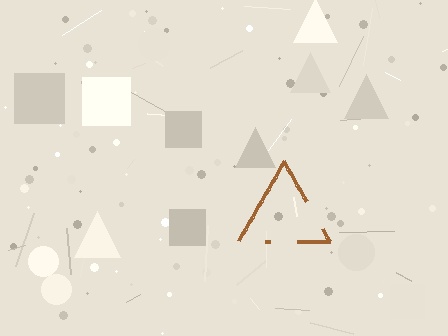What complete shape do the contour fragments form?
The contour fragments form a triangle.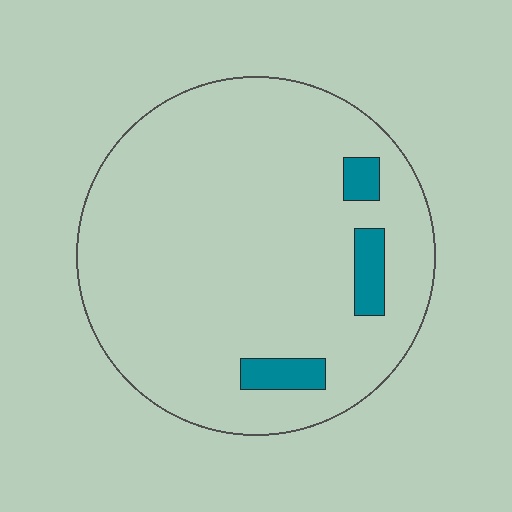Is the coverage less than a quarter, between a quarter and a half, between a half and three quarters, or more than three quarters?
Less than a quarter.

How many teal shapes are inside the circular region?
3.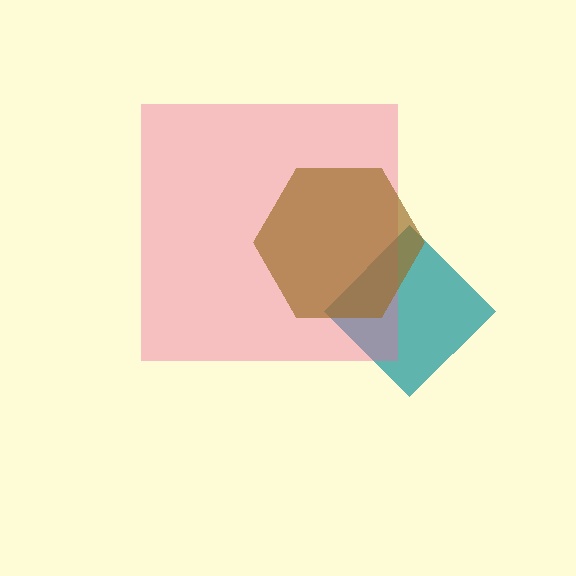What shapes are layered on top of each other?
The layered shapes are: a teal diamond, a pink square, a brown hexagon.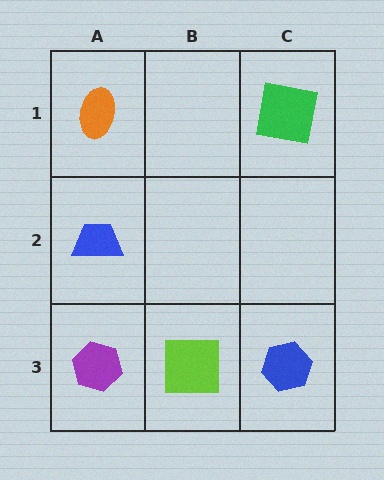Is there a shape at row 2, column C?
No, that cell is empty.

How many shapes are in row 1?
2 shapes.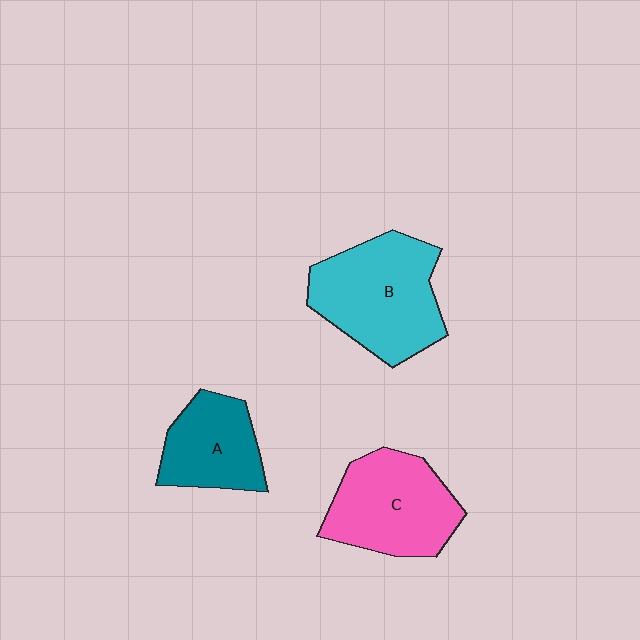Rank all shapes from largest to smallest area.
From largest to smallest: B (cyan), C (pink), A (teal).